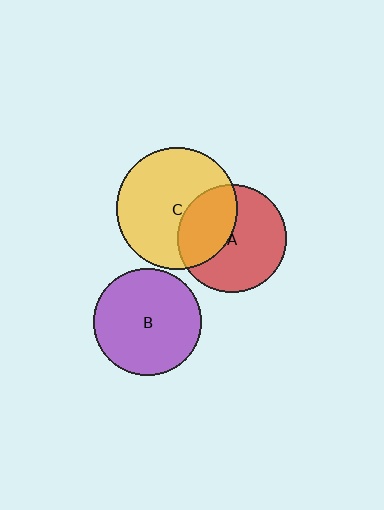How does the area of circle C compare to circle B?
Approximately 1.3 times.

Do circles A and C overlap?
Yes.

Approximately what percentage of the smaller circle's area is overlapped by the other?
Approximately 40%.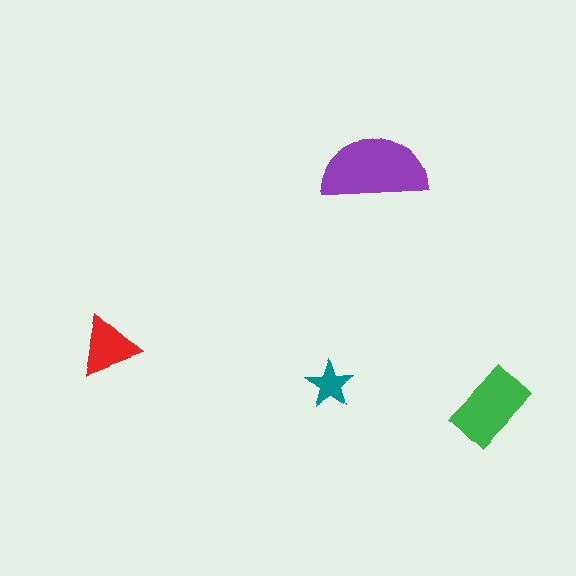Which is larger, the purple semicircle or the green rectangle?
The purple semicircle.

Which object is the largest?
The purple semicircle.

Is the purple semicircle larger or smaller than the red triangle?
Larger.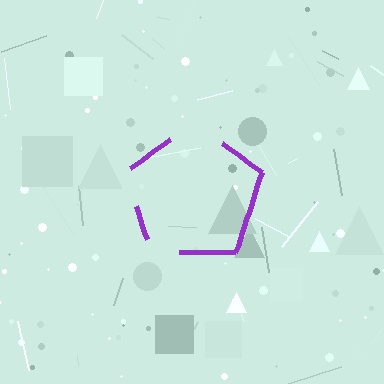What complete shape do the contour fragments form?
The contour fragments form a pentagon.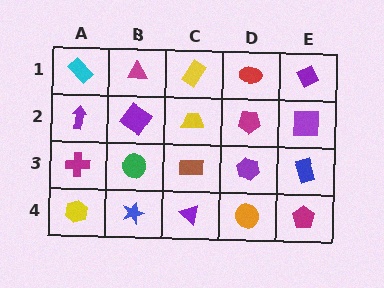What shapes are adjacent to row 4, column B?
A green circle (row 3, column B), a yellow hexagon (row 4, column A), a purple triangle (row 4, column C).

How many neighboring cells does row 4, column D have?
3.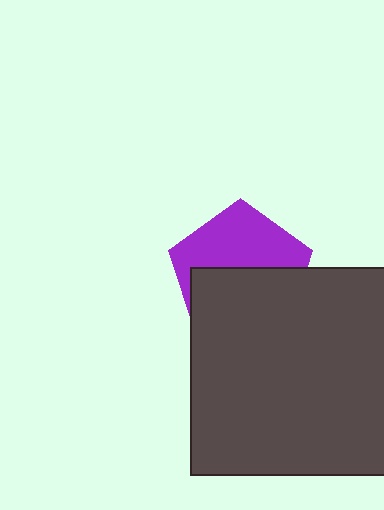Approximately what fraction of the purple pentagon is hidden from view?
Roughly 52% of the purple pentagon is hidden behind the dark gray rectangle.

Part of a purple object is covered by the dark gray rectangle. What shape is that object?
It is a pentagon.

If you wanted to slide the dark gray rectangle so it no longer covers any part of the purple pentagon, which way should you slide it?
Slide it down — that is the most direct way to separate the two shapes.